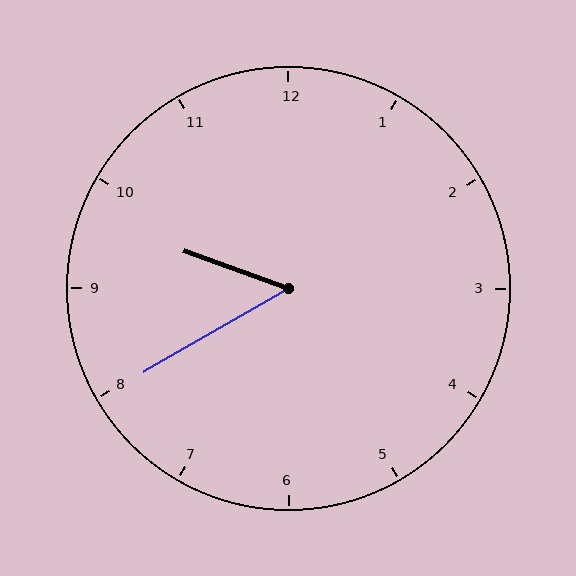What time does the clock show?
9:40.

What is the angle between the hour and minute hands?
Approximately 50 degrees.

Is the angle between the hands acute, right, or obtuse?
It is acute.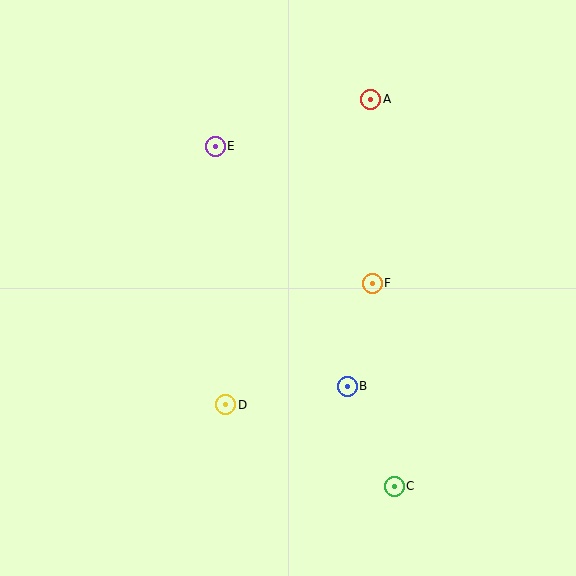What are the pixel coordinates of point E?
Point E is at (215, 146).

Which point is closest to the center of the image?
Point F at (372, 283) is closest to the center.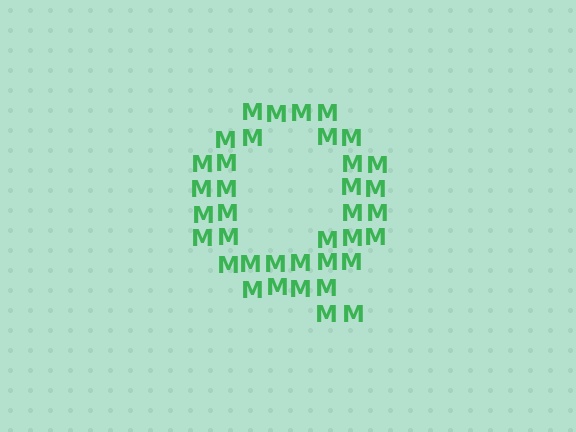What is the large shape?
The large shape is the letter Q.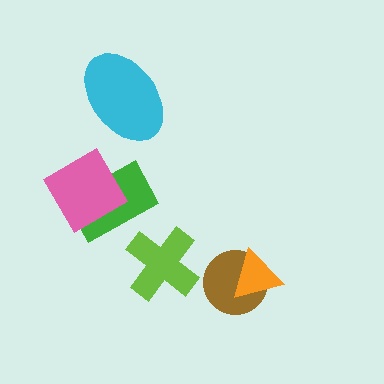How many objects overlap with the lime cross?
0 objects overlap with the lime cross.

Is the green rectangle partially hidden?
Yes, it is partially covered by another shape.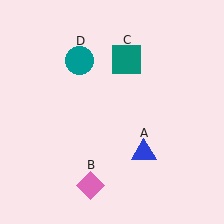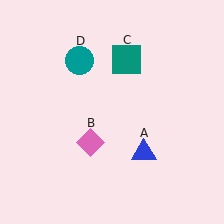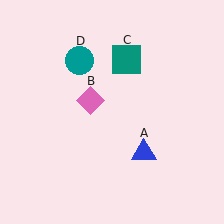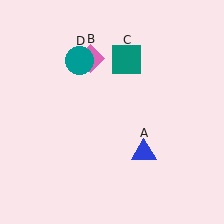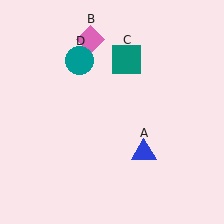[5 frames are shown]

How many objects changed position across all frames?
1 object changed position: pink diamond (object B).